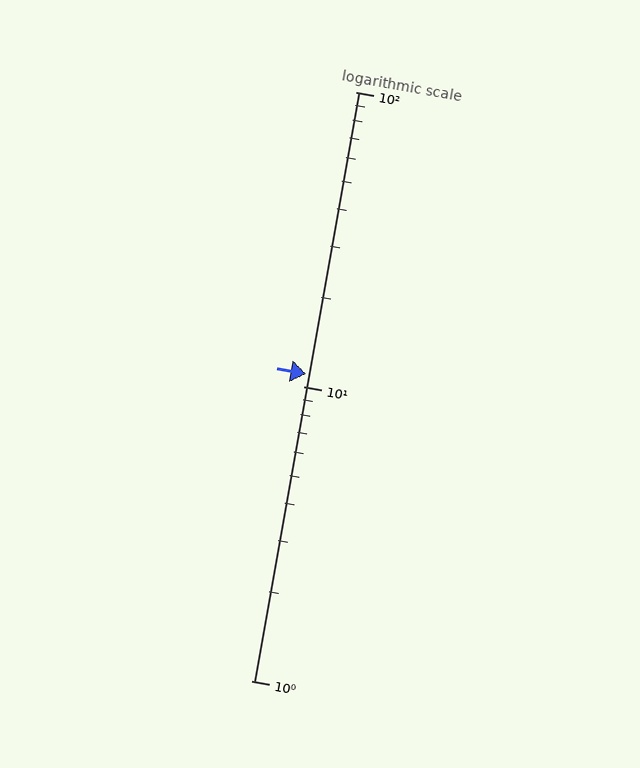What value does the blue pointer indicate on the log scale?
The pointer indicates approximately 11.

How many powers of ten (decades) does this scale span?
The scale spans 2 decades, from 1 to 100.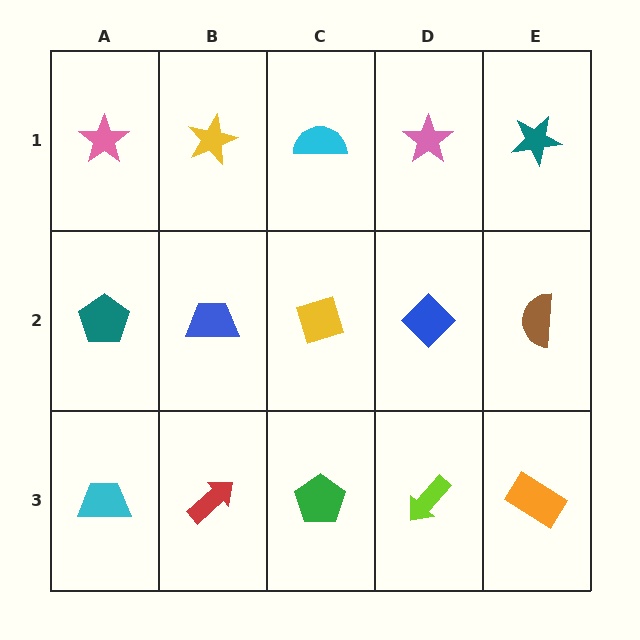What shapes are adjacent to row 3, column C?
A yellow diamond (row 2, column C), a red arrow (row 3, column B), a lime arrow (row 3, column D).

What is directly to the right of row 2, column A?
A blue trapezoid.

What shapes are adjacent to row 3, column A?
A teal pentagon (row 2, column A), a red arrow (row 3, column B).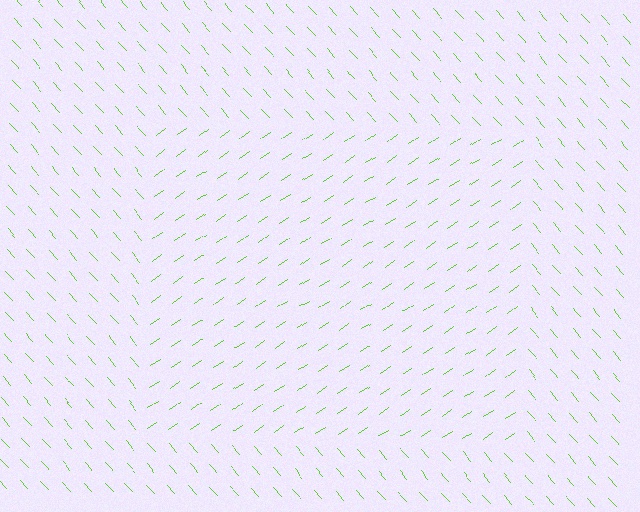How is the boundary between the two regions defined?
The boundary is defined purely by a change in line orientation (approximately 81 degrees difference). All lines are the same color and thickness.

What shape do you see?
I see a rectangle.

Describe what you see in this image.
The image is filled with small lime line segments. A rectangle region in the image has lines oriented differently from the surrounding lines, creating a visible texture boundary.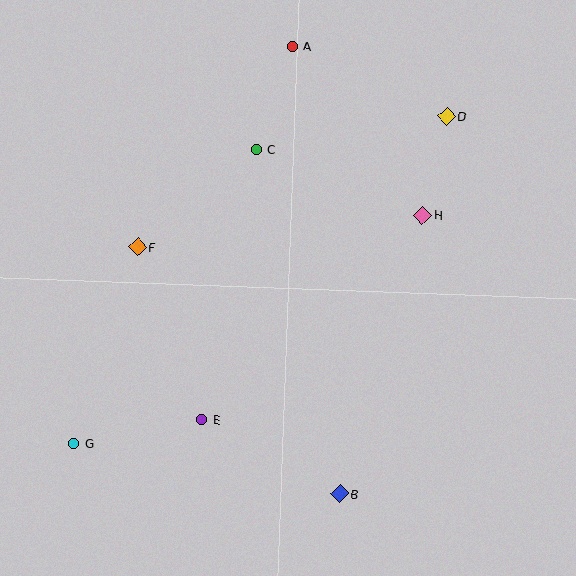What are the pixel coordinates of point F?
Point F is at (137, 247).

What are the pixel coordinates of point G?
Point G is at (74, 443).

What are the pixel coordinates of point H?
Point H is at (423, 215).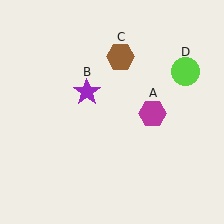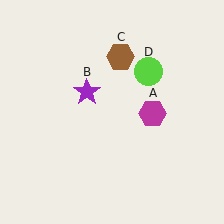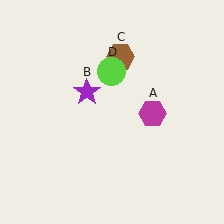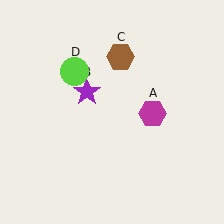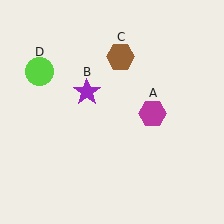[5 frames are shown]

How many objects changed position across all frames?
1 object changed position: lime circle (object D).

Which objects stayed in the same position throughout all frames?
Magenta hexagon (object A) and purple star (object B) and brown hexagon (object C) remained stationary.